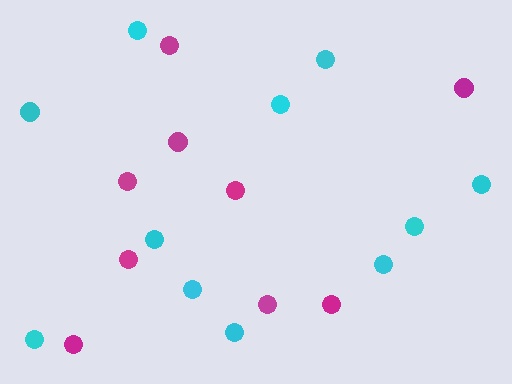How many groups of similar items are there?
There are 2 groups: one group of magenta circles (9) and one group of cyan circles (11).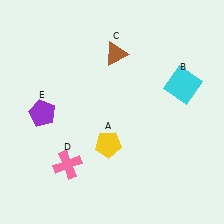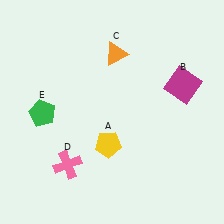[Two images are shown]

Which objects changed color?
B changed from cyan to magenta. C changed from brown to orange. E changed from purple to green.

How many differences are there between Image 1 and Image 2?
There are 3 differences between the two images.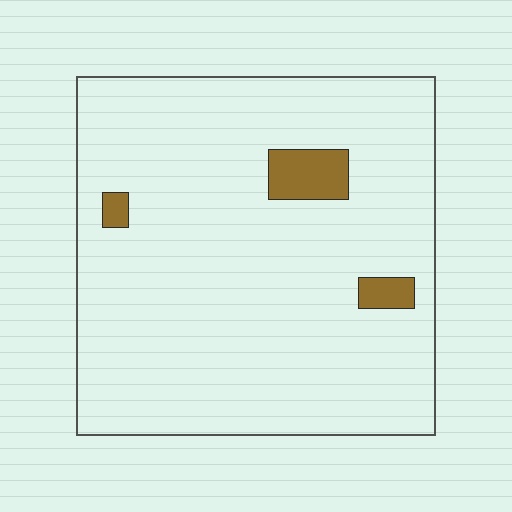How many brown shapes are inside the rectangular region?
3.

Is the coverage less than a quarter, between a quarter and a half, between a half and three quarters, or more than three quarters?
Less than a quarter.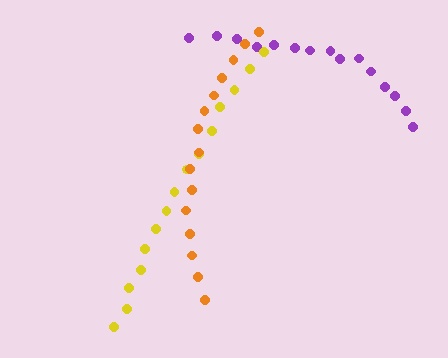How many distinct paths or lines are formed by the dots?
There are 3 distinct paths.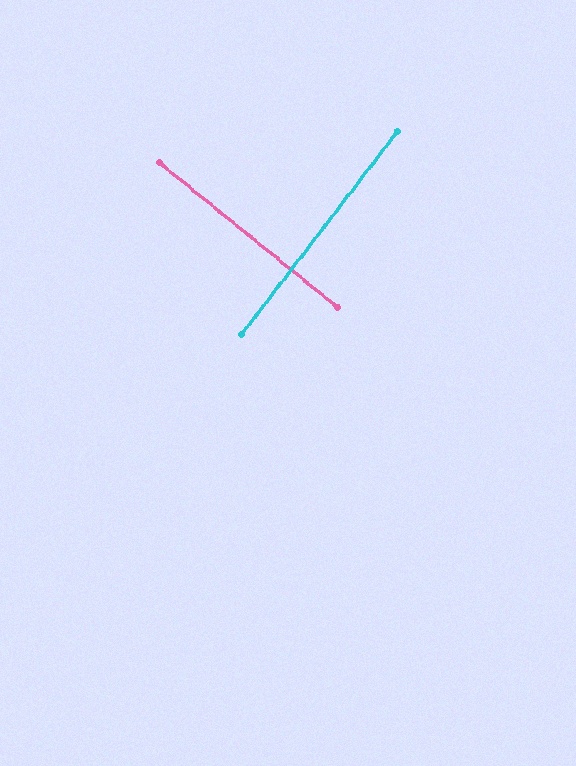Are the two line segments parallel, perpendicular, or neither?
Perpendicular — they meet at approximately 88°.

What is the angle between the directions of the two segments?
Approximately 88 degrees.